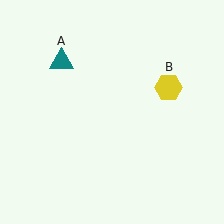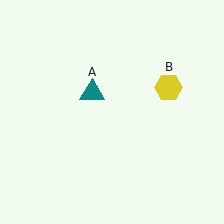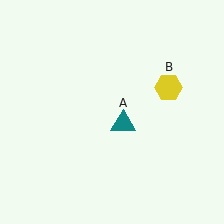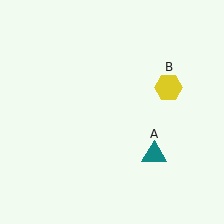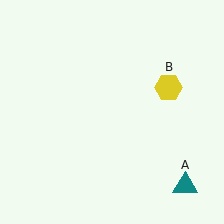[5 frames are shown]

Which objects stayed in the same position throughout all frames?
Yellow hexagon (object B) remained stationary.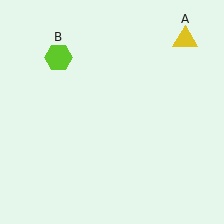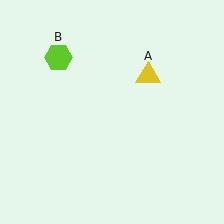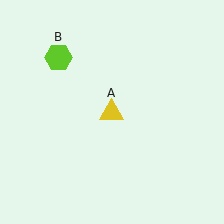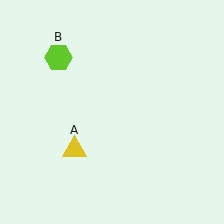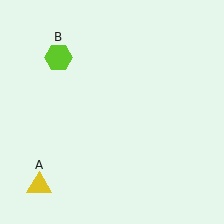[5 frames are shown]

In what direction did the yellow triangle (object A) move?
The yellow triangle (object A) moved down and to the left.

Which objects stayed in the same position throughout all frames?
Lime hexagon (object B) remained stationary.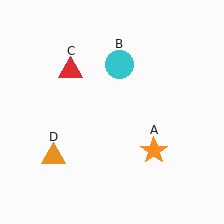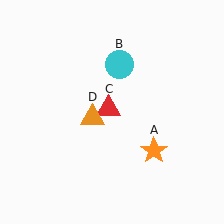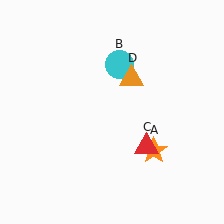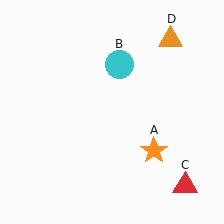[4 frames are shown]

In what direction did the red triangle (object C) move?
The red triangle (object C) moved down and to the right.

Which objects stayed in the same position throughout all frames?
Orange star (object A) and cyan circle (object B) remained stationary.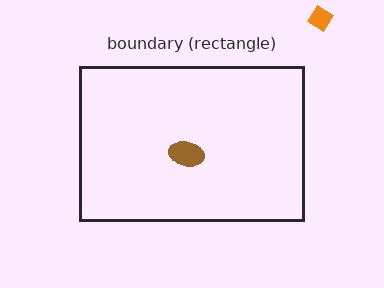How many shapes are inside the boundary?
1 inside, 1 outside.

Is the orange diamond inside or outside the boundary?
Outside.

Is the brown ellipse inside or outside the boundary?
Inside.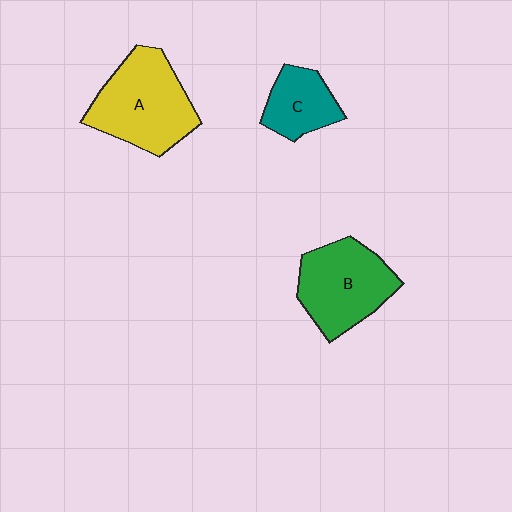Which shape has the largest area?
Shape A (yellow).